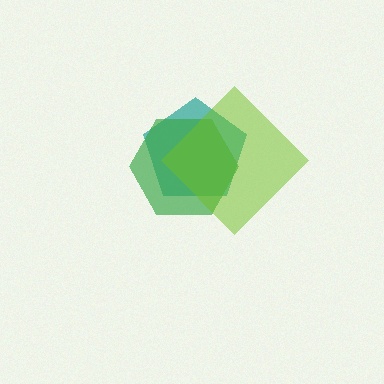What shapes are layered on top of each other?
The layered shapes are: a teal pentagon, a green hexagon, a lime diamond.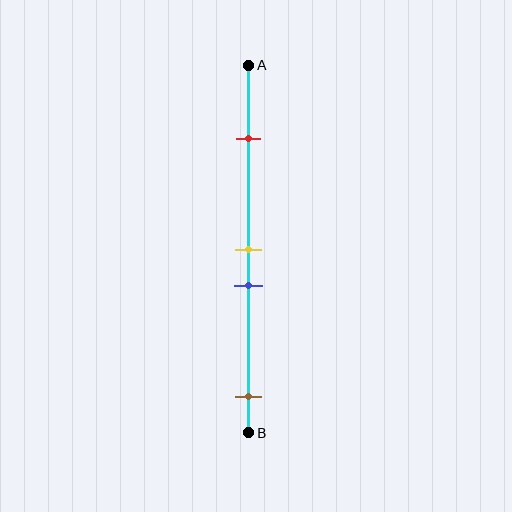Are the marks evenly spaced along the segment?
No, the marks are not evenly spaced.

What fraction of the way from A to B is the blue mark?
The blue mark is approximately 60% (0.6) of the way from A to B.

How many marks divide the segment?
There are 4 marks dividing the segment.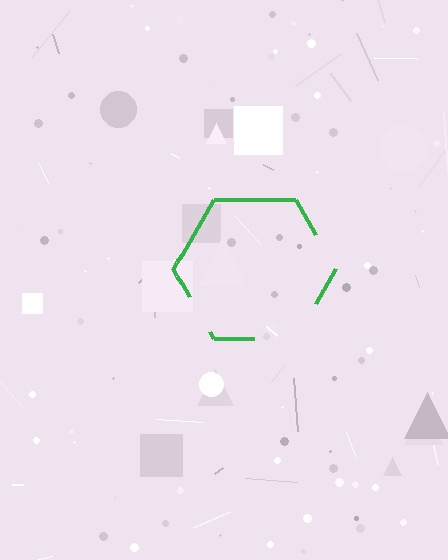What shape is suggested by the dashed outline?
The dashed outline suggests a hexagon.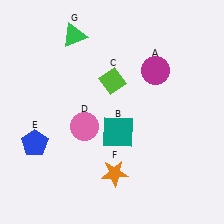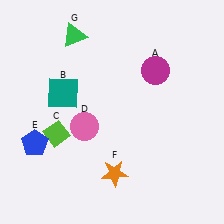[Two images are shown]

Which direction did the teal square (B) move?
The teal square (B) moved left.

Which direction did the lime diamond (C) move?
The lime diamond (C) moved left.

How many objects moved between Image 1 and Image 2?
2 objects moved between the two images.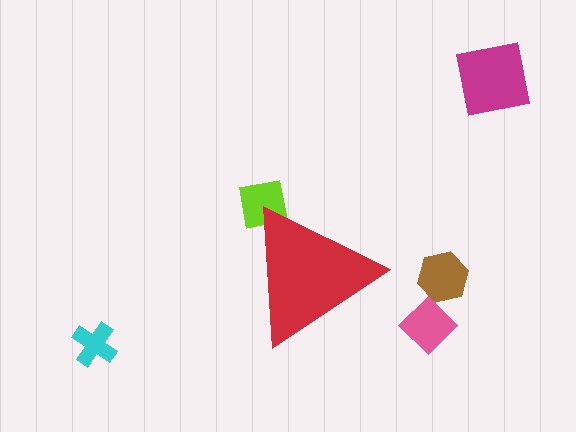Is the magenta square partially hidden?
No, the magenta square is fully visible.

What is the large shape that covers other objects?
A red triangle.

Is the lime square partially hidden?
Yes, the lime square is partially hidden behind the red triangle.